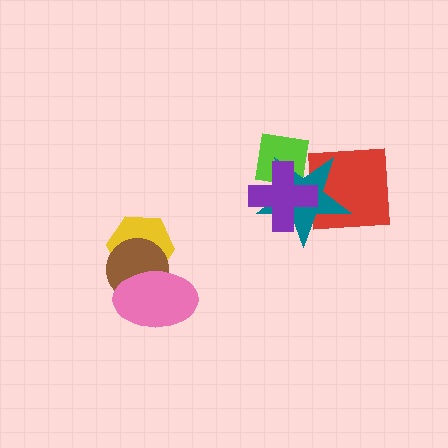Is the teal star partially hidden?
Yes, it is partially covered by another shape.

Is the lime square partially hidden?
Yes, it is partially covered by another shape.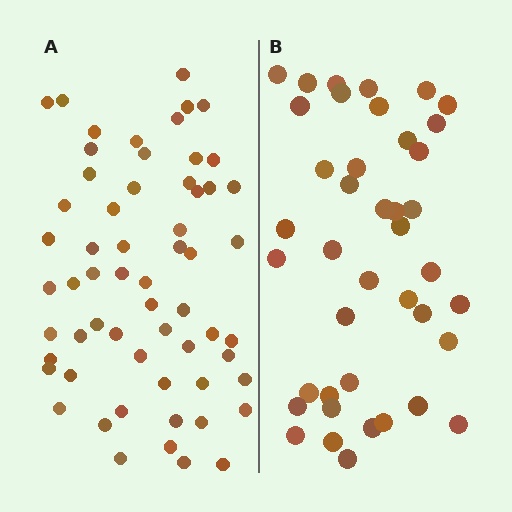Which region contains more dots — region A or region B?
Region A (the left region) has more dots.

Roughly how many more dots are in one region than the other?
Region A has approximately 20 more dots than region B.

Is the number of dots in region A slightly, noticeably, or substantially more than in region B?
Region A has substantially more. The ratio is roughly 1.5 to 1.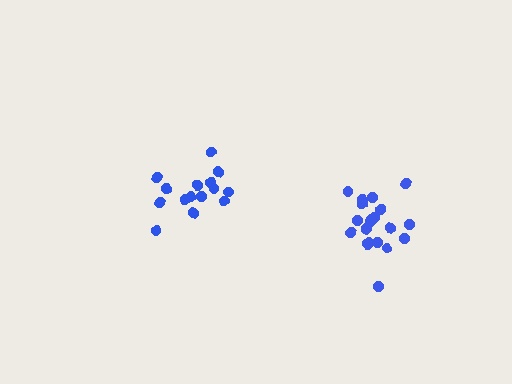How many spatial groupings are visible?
There are 2 spatial groupings.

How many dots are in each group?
Group 1: 20 dots, Group 2: 15 dots (35 total).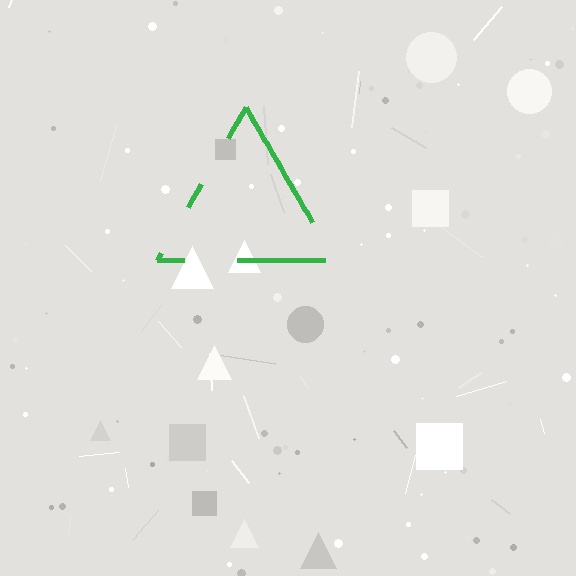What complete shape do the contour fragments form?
The contour fragments form a triangle.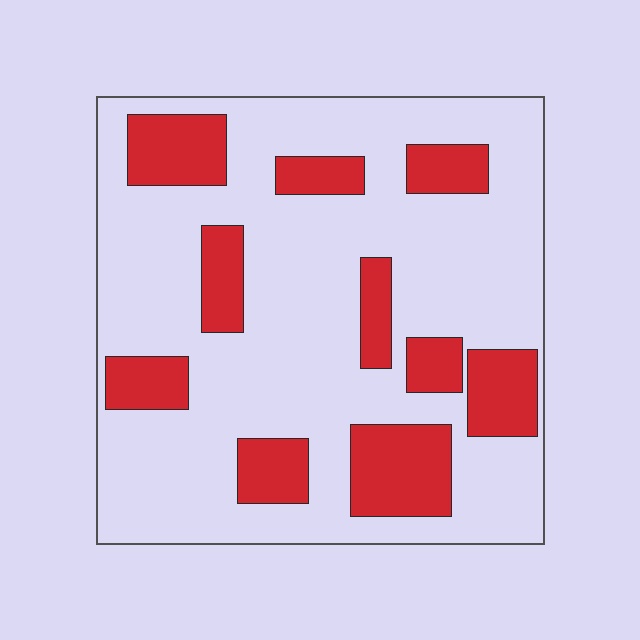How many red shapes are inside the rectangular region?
10.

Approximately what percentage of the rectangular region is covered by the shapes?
Approximately 25%.